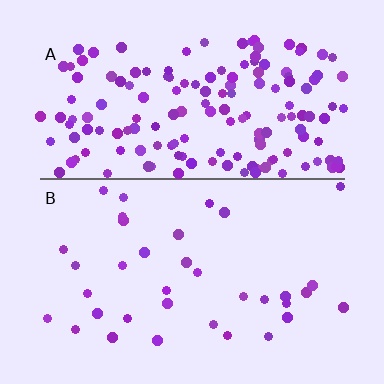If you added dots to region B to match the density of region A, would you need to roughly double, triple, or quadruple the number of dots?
Approximately quadruple.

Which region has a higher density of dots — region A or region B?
A (the top).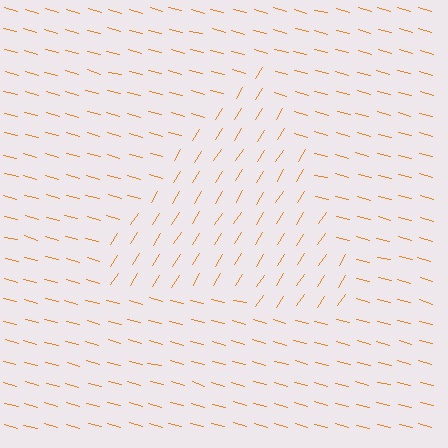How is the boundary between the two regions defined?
The boundary is defined purely by a change in line orientation (approximately 73 degrees difference). All lines are the same color and thickness.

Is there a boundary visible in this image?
Yes, there is a texture boundary formed by a change in line orientation.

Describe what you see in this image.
The image is filled with small orange line segments. A triangle region in the image has lines oriented differently from the surrounding lines, creating a visible texture boundary.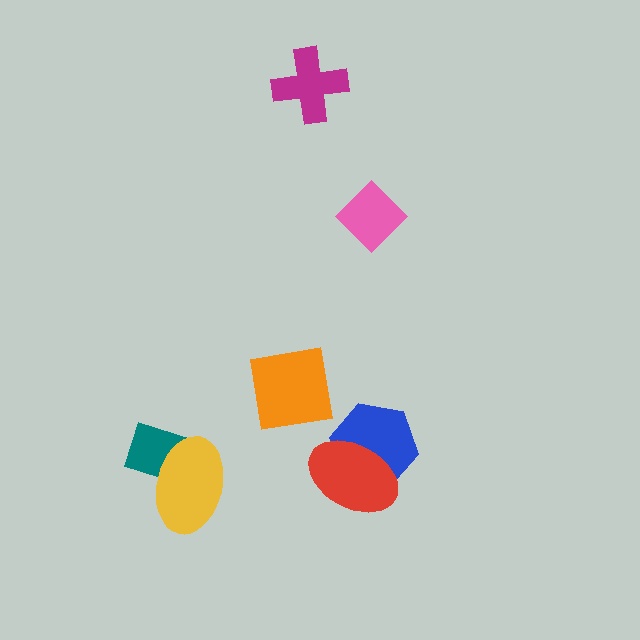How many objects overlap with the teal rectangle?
1 object overlaps with the teal rectangle.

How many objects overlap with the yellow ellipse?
1 object overlaps with the yellow ellipse.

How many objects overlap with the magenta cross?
0 objects overlap with the magenta cross.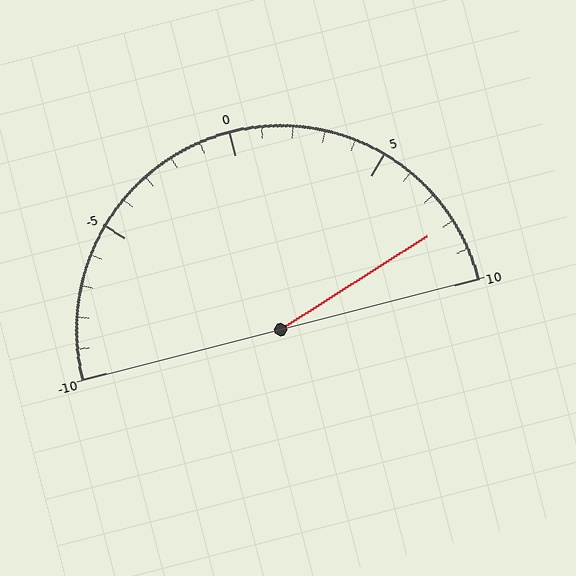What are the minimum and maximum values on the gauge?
The gauge ranges from -10 to 10.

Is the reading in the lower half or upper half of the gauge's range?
The reading is in the upper half of the range (-10 to 10).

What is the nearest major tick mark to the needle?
The nearest major tick mark is 10.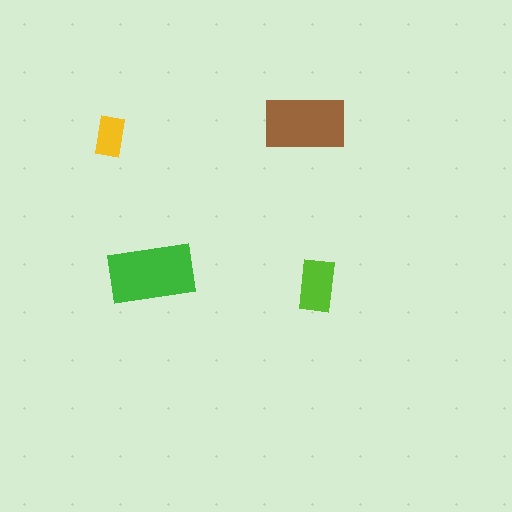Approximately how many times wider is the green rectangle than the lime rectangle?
About 1.5 times wider.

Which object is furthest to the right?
The lime rectangle is rightmost.